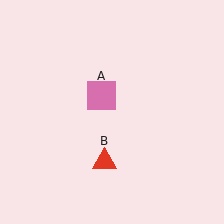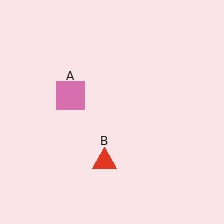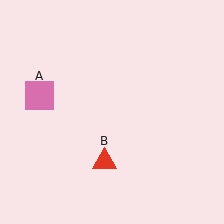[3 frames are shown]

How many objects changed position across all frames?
1 object changed position: pink square (object A).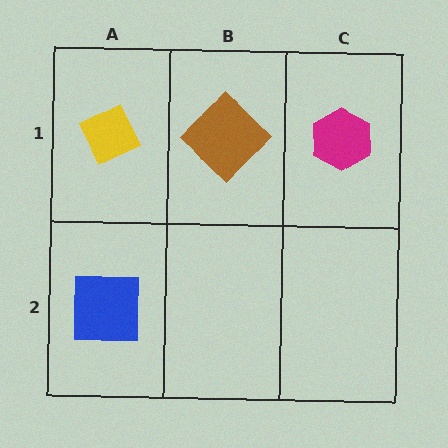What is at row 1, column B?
A brown diamond.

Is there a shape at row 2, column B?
No, that cell is empty.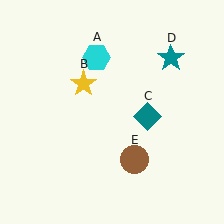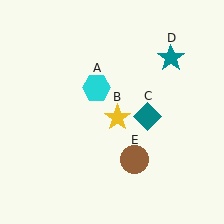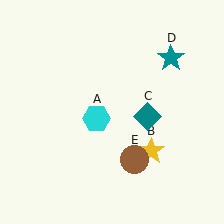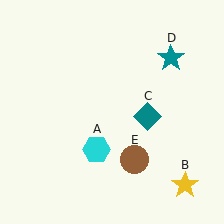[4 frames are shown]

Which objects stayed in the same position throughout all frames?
Teal diamond (object C) and teal star (object D) and brown circle (object E) remained stationary.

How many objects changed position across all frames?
2 objects changed position: cyan hexagon (object A), yellow star (object B).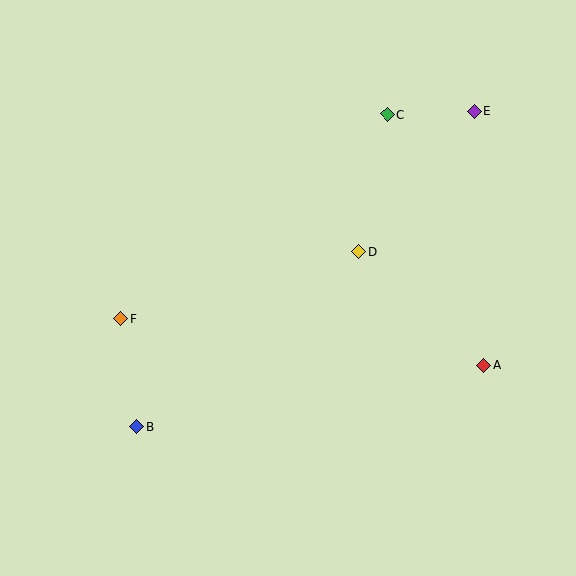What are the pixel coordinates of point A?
Point A is at (483, 365).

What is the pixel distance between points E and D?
The distance between E and D is 182 pixels.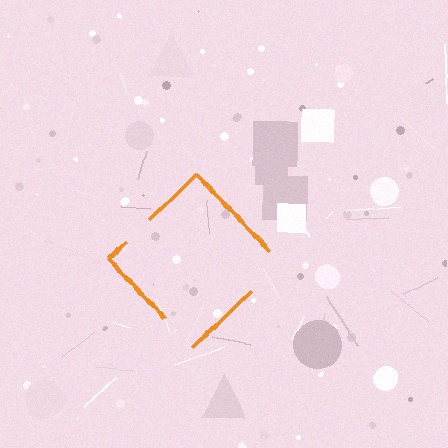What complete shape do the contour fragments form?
The contour fragments form a diamond.